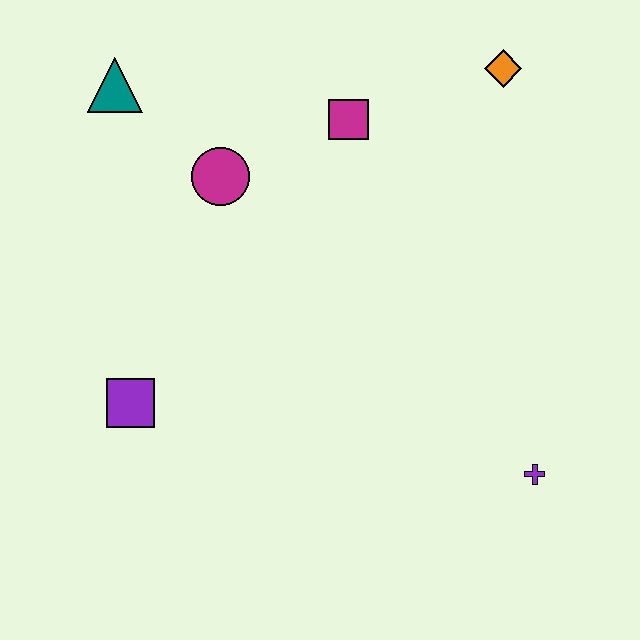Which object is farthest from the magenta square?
The purple cross is farthest from the magenta square.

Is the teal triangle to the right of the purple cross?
No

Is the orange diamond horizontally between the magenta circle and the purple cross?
Yes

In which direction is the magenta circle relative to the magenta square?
The magenta circle is to the left of the magenta square.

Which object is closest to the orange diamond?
The magenta square is closest to the orange diamond.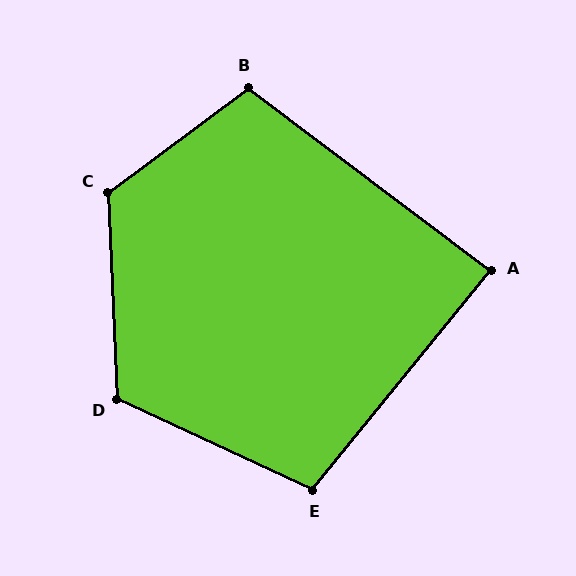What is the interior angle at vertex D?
Approximately 118 degrees (obtuse).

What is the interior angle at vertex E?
Approximately 104 degrees (obtuse).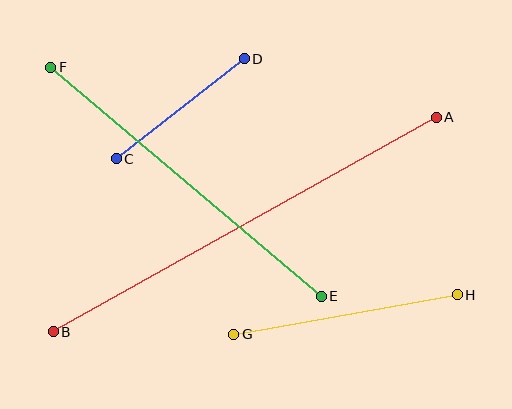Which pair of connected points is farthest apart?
Points A and B are farthest apart.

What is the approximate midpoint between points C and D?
The midpoint is at approximately (180, 109) pixels.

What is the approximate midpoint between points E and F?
The midpoint is at approximately (186, 182) pixels.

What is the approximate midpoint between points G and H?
The midpoint is at approximately (346, 315) pixels.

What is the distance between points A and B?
The distance is approximately 439 pixels.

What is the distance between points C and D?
The distance is approximately 162 pixels.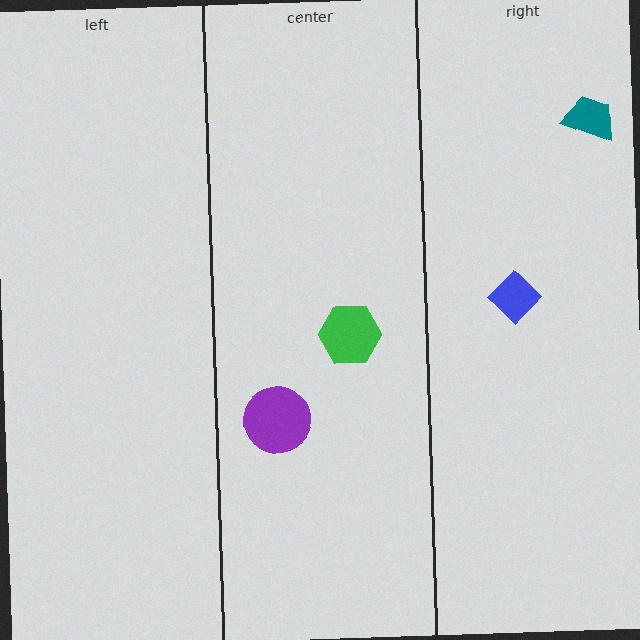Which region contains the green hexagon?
The center region.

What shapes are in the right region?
The blue diamond, the teal trapezoid.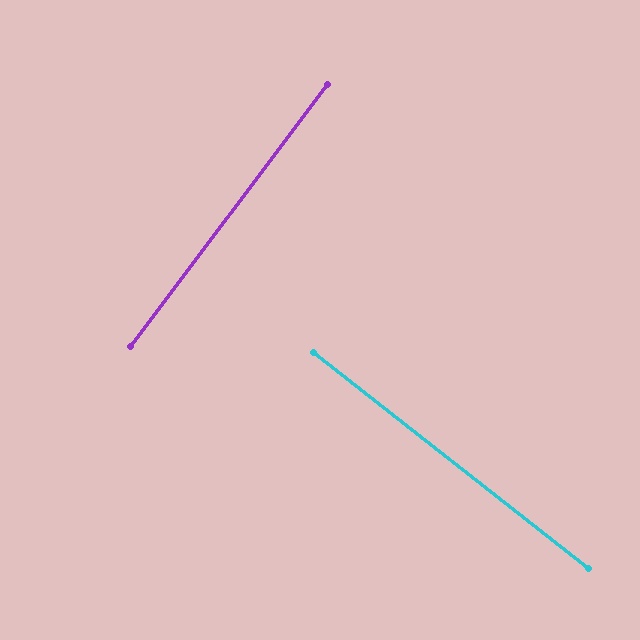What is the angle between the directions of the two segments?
Approximately 89 degrees.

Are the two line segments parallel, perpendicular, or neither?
Perpendicular — they meet at approximately 89°.